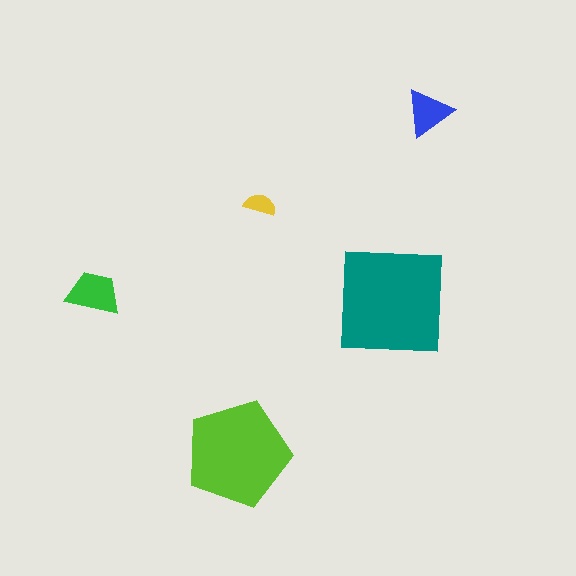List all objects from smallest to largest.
The yellow semicircle, the blue triangle, the green trapezoid, the lime pentagon, the teal square.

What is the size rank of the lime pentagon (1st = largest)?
2nd.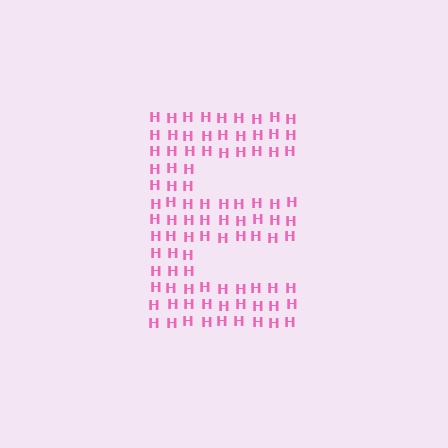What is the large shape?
The large shape is the letter E.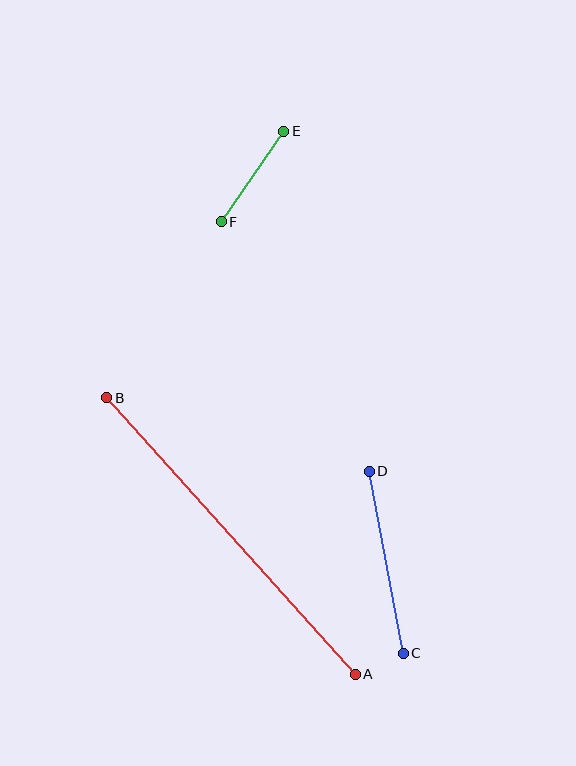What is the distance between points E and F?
The distance is approximately 110 pixels.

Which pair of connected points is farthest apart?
Points A and B are farthest apart.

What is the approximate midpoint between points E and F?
The midpoint is at approximately (253, 176) pixels.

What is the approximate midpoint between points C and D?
The midpoint is at approximately (386, 562) pixels.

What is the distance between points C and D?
The distance is approximately 185 pixels.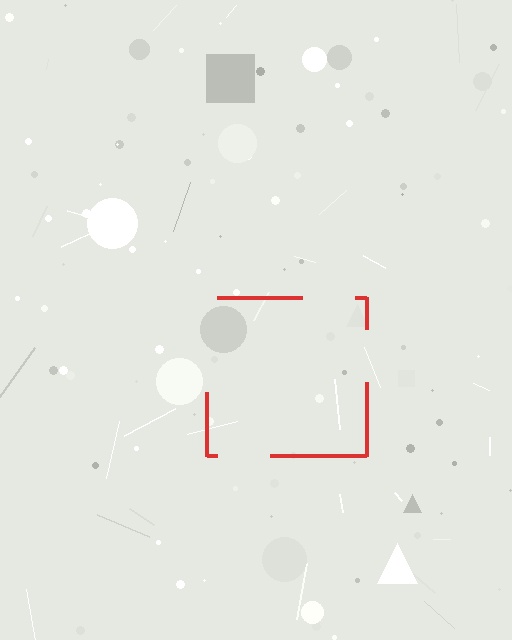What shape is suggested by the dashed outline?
The dashed outline suggests a square.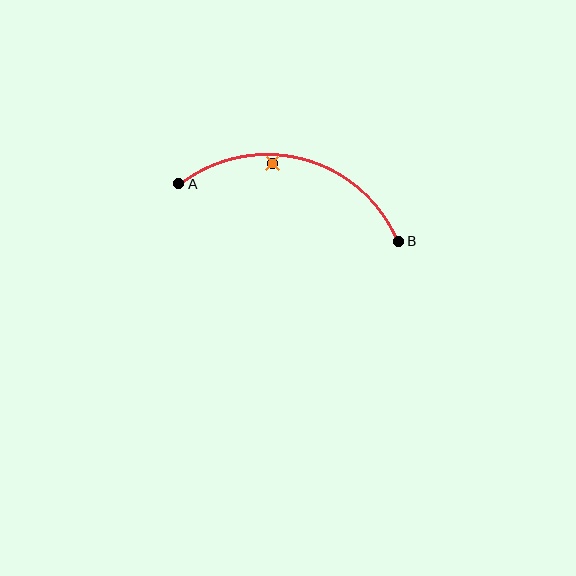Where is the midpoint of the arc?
The arc midpoint is the point on the curve farthest from the straight line joining A and B. It sits above that line.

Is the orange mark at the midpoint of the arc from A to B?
No — the orange mark does not lie on the arc at all. It sits slightly inside the curve.